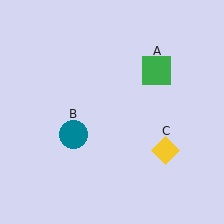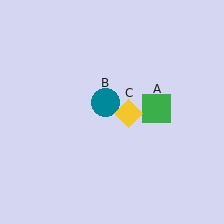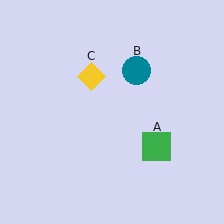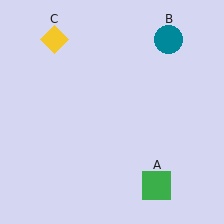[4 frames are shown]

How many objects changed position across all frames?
3 objects changed position: green square (object A), teal circle (object B), yellow diamond (object C).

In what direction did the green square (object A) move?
The green square (object A) moved down.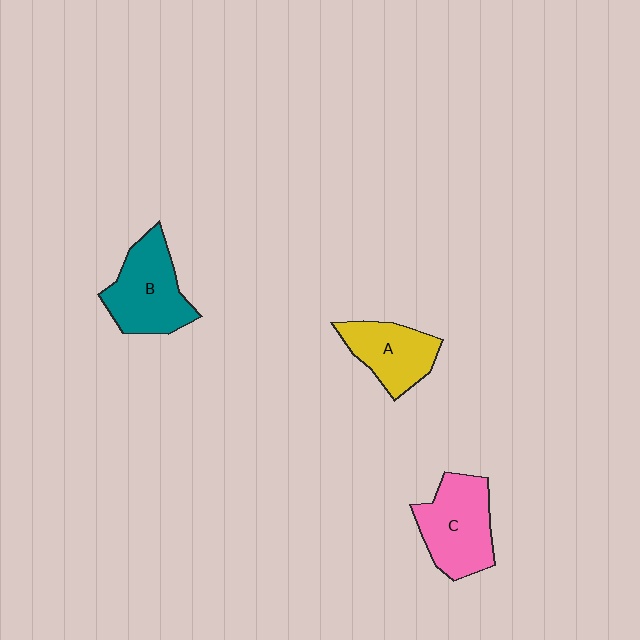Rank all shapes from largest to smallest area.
From largest to smallest: C (pink), B (teal), A (yellow).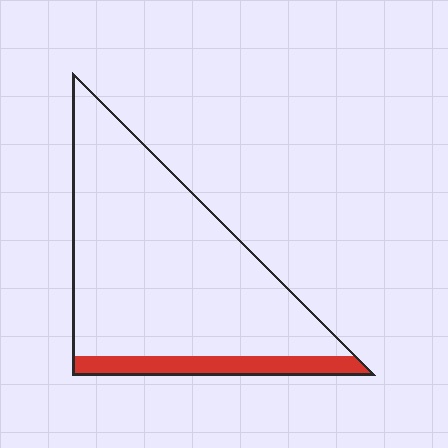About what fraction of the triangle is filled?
About one eighth (1/8).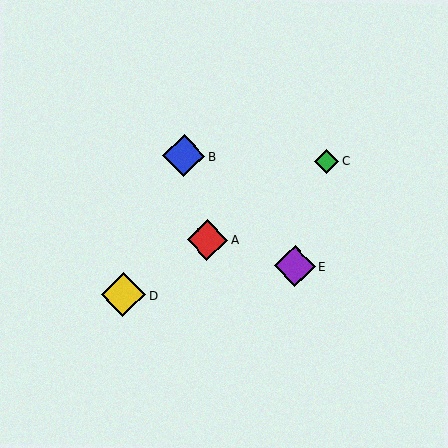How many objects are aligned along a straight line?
3 objects (A, C, D) are aligned along a straight line.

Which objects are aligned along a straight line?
Objects A, C, D are aligned along a straight line.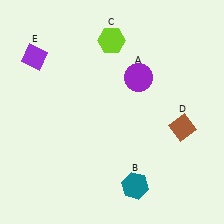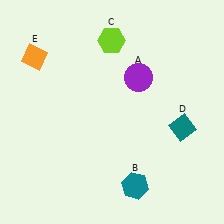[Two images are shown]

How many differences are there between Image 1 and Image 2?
There are 2 differences between the two images.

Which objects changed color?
D changed from brown to teal. E changed from purple to orange.